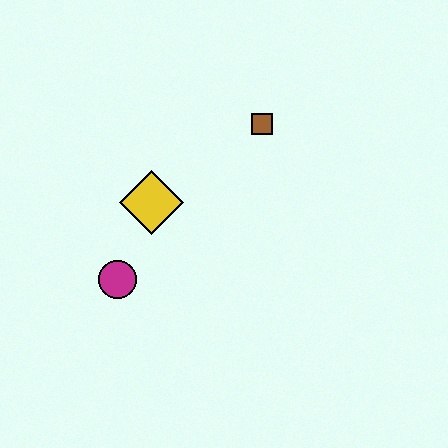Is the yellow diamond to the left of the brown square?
Yes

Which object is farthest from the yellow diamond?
The brown square is farthest from the yellow diamond.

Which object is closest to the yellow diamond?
The magenta circle is closest to the yellow diamond.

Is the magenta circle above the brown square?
No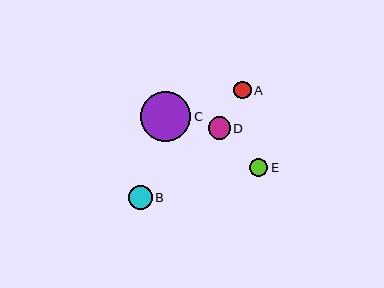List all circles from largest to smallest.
From largest to smallest: C, B, D, E, A.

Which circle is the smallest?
Circle A is the smallest with a size of approximately 17 pixels.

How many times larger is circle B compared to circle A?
Circle B is approximately 1.4 times the size of circle A.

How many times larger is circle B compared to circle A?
Circle B is approximately 1.4 times the size of circle A.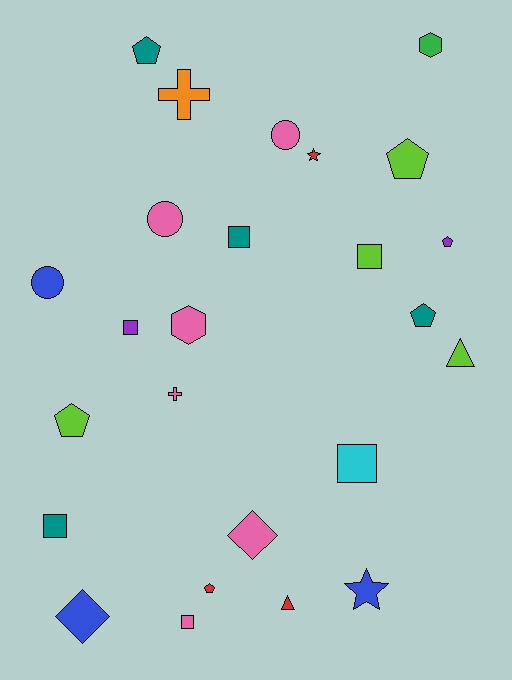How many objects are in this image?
There are 25 objects.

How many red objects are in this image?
There are 3 red objects.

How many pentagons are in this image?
There are 6 pentagons.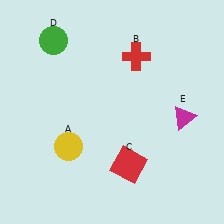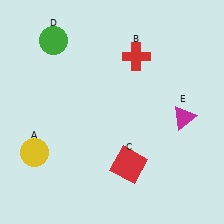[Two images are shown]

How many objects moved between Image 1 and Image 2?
1 object moved between the two images.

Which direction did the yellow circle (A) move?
The yellow circle (A) moved left.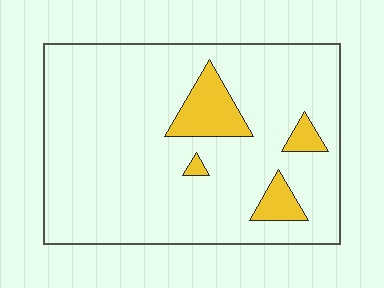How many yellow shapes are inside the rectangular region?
4.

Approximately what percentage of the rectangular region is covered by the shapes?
Approximately 10%.